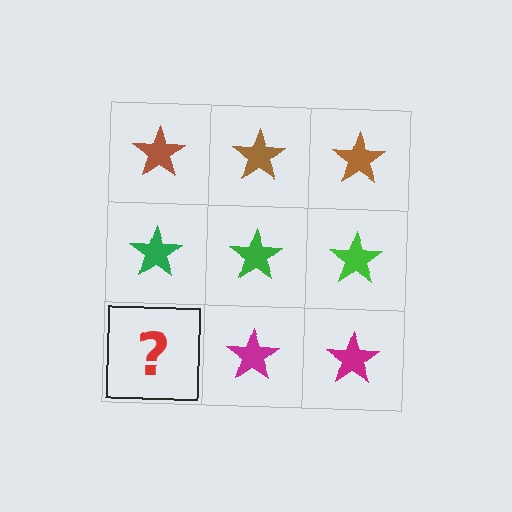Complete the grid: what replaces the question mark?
The question mark should be replaced with a magenta star.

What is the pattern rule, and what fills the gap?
The rule is that each row has a consistent color. The gap should be filled with a magenta star.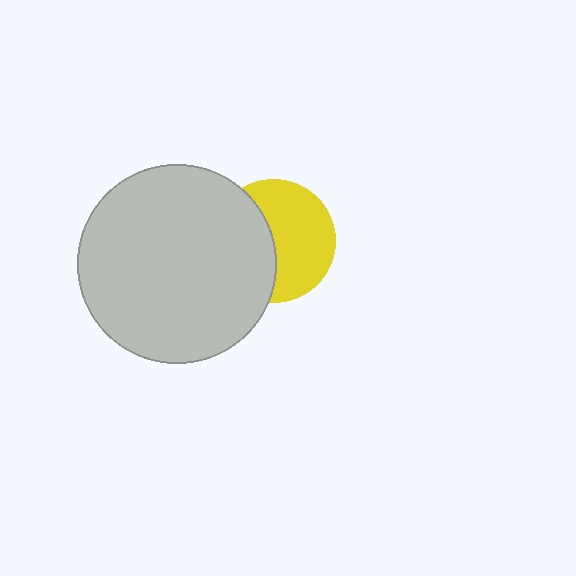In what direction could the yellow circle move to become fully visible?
The yellow circle could move right. That would shift it out from behind the light gray circle entirely.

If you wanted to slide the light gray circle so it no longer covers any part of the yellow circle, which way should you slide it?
Slide it left — that is the most direct way to separate the two shapes.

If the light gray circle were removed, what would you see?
You would see the complete yellow circle.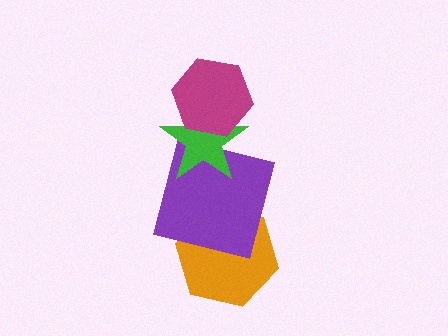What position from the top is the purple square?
The purple square is 3rd from the top.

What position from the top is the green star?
The green star is 2nd from the top.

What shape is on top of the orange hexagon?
The purple square is on top of the orange hexagon.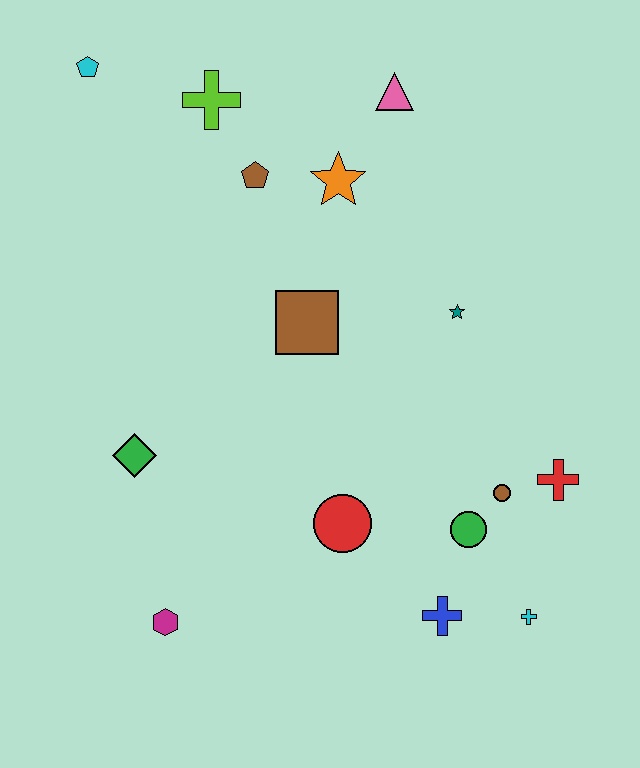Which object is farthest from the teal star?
The cyan pentagon is farthest from the teal star.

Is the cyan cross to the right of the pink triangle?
Yes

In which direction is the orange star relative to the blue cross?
The orange star is above the blue cross.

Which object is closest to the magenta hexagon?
The green diamond is closest to the magenta hexagon.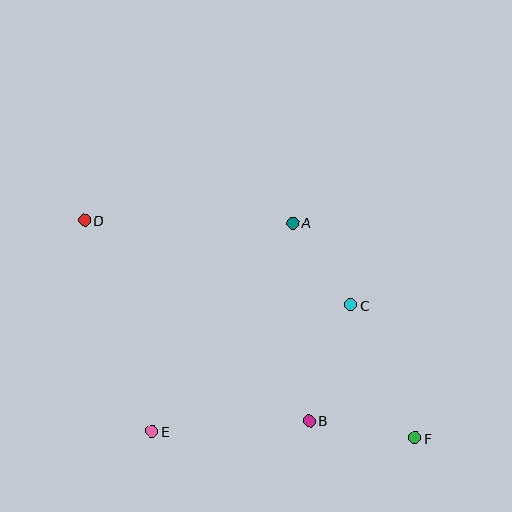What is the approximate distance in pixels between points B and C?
The distance between B and C is approximately 123 pixels.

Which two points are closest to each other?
Points A and C are closest to each other.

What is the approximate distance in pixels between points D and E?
The distance between D and E is approximately 222 pixels.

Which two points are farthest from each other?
Points D and F are farthest from each other.